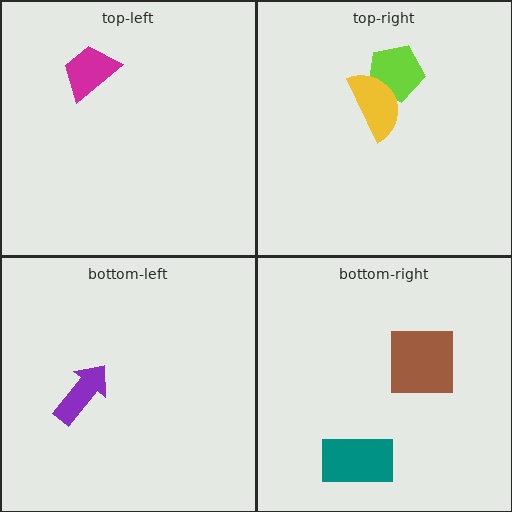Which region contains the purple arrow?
The bottom-left region.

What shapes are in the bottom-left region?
The purple arrow.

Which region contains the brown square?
The bottom-right region.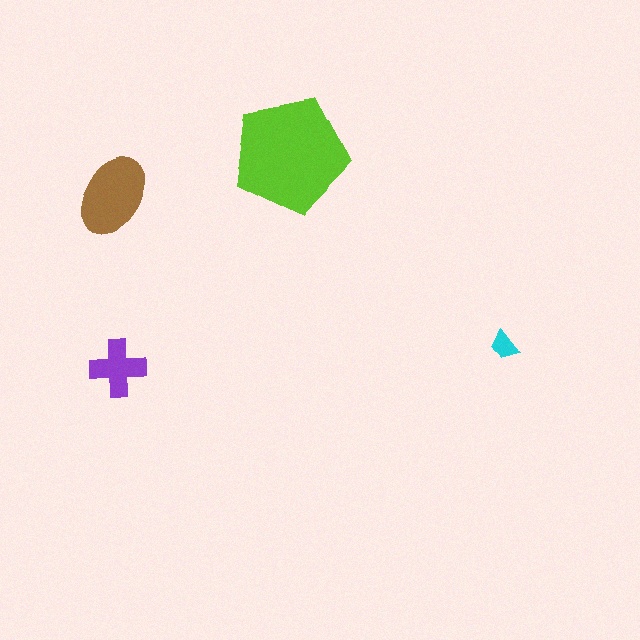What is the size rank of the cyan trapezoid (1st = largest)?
4th.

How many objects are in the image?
There are 4 objects in the image.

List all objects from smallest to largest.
The cyan trapezoid, the purple cross, the brown ellipse, the lime pentagon.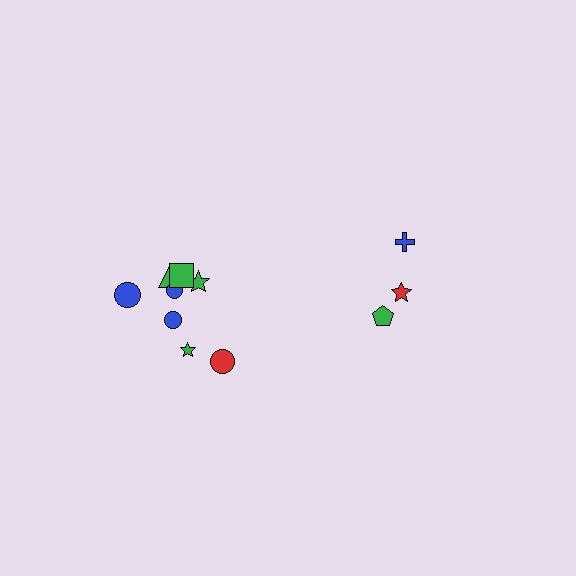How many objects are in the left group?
There are 8 objects.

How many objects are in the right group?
There are 3 objects.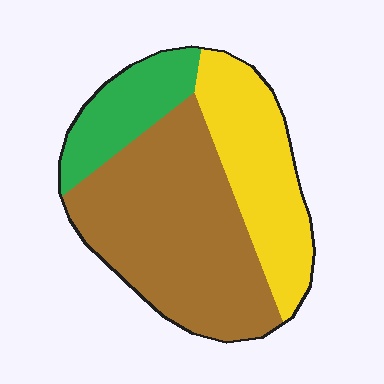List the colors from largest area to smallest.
From largest to smallest: brown, yellow, green.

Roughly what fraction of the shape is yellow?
Yellow takes up about one third (1/3) of the shape.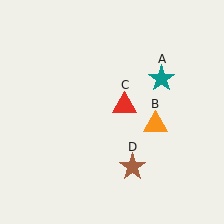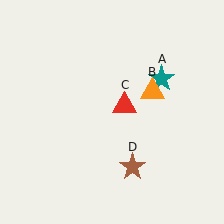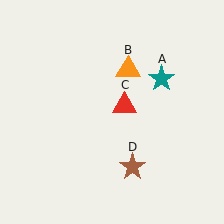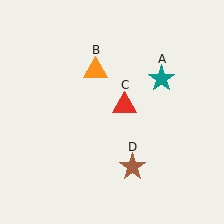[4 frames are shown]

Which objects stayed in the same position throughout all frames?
Teal star (object A) and red triangle (object C) and brown star (object D) remained stationary.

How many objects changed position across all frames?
1 object changed position: orange triangle (object B).